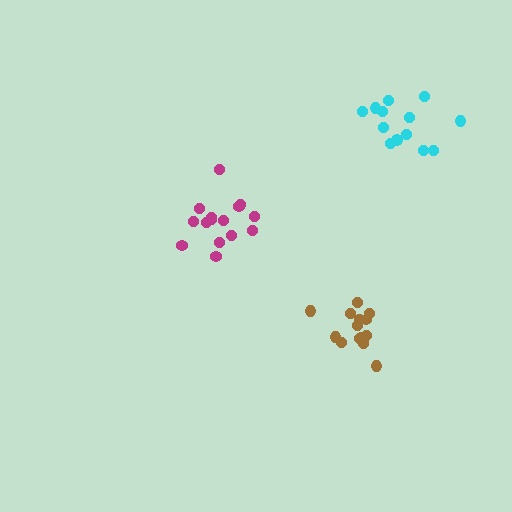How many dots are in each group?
Group 1: 13 dots, Group 2: 15 dots, Group 3: 14 dots (42 total).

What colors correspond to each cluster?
The clusters are colored: cyan, magenta, brown.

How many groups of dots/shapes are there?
There are 3 groups.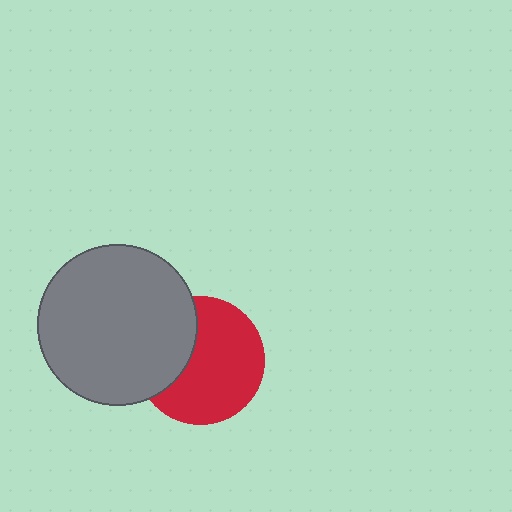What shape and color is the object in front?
The object in front is a gray circle.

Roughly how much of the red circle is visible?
Most of it is visible (roughly 67%).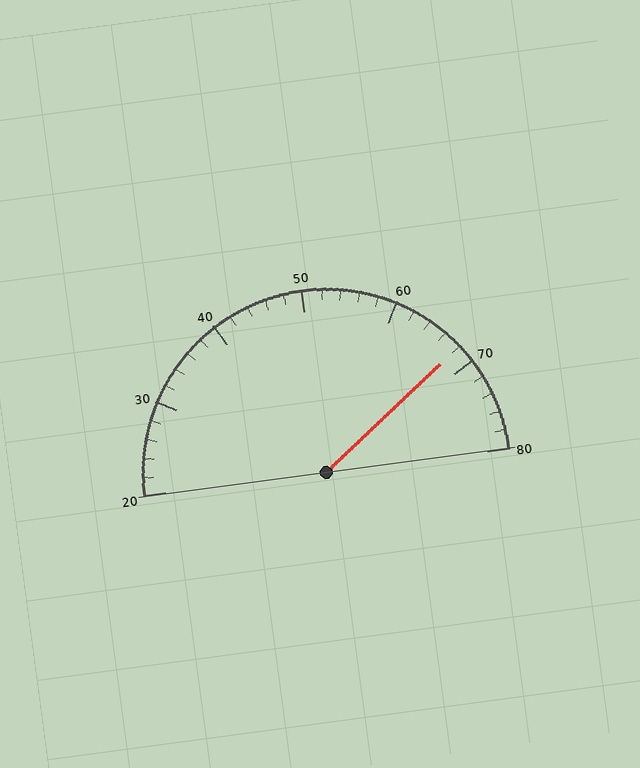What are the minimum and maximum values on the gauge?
The gauge ranges from 20 to 80.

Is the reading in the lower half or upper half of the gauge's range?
The reading is in the upper half of the range (20 to 80).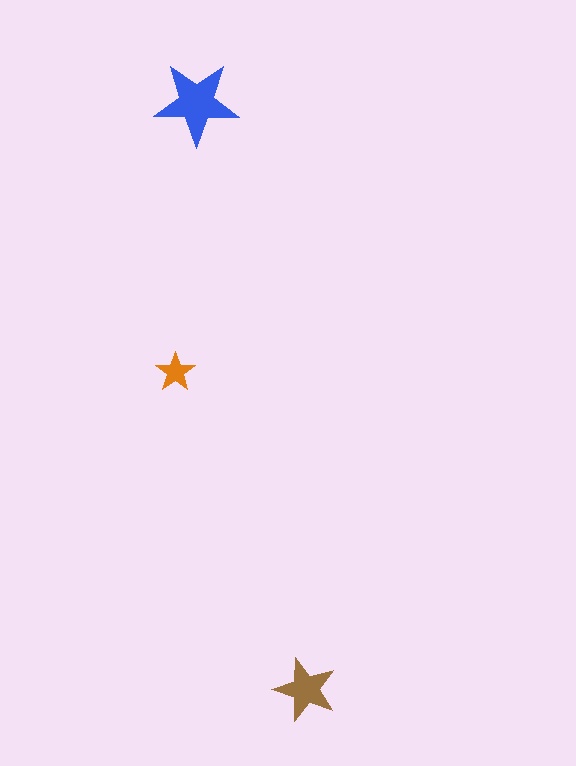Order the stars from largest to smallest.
the blue one, the brown one, the orange one.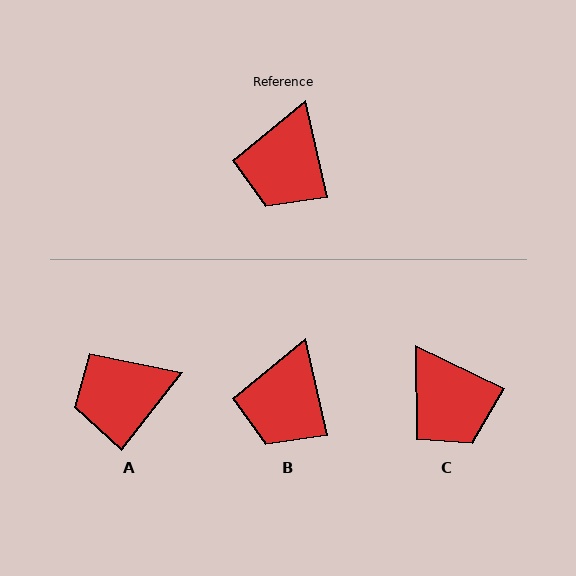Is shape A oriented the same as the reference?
No, it is off by about 51 degrees.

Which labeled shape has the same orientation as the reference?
B.